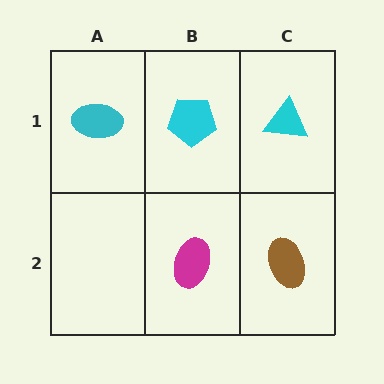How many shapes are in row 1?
3 shapes.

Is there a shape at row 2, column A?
No, that cell is empty.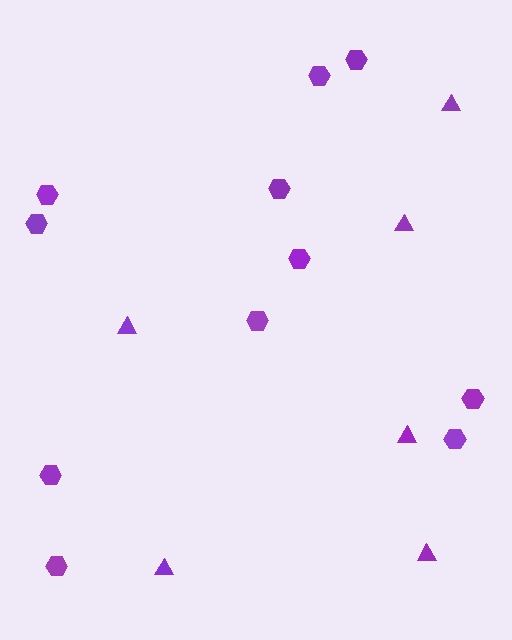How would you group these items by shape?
There are 2 groups: one group of hexagons (11) and one group of triangles (6).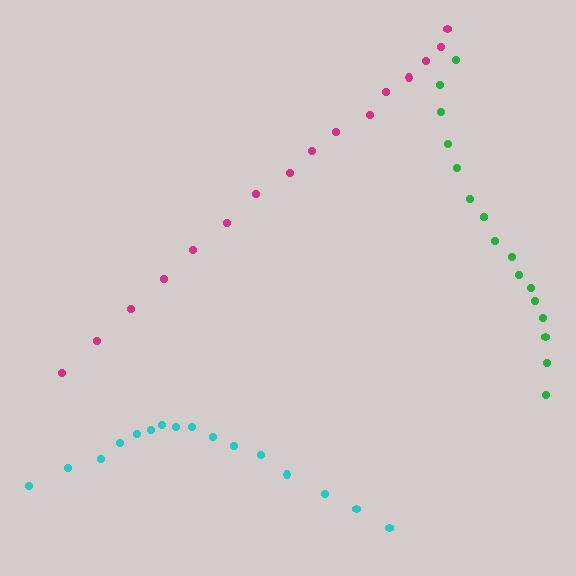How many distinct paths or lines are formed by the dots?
There are 3 distinct paths.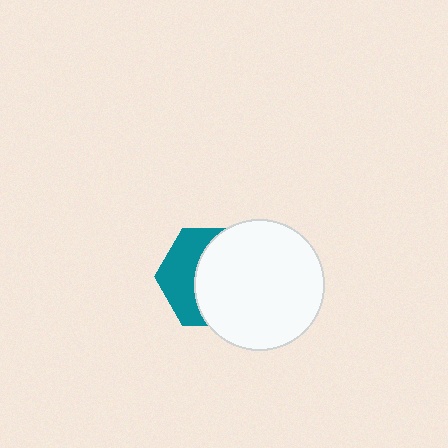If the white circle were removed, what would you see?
You would see the complete teal hexagon.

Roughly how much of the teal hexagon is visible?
A small part of it is visible (roughly 40%).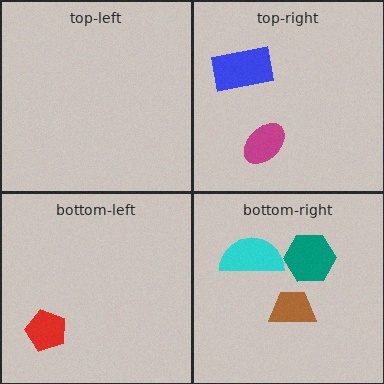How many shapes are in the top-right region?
2.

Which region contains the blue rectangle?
The top-right region.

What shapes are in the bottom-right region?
The cyan semicircle, the teal hexagon, the brown trapezoid.